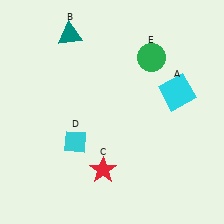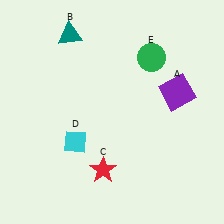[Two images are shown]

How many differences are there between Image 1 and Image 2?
There is 1 difference between the two images.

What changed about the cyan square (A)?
In Image 1, A is cyan. In Image 2, it changed to purple.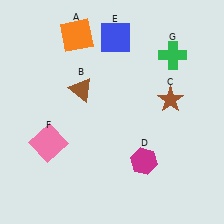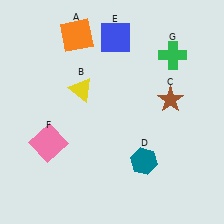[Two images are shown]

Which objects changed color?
B changed from brown to yellow. D changed from magenta to teal.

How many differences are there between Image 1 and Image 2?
There are 2 differences between the two images.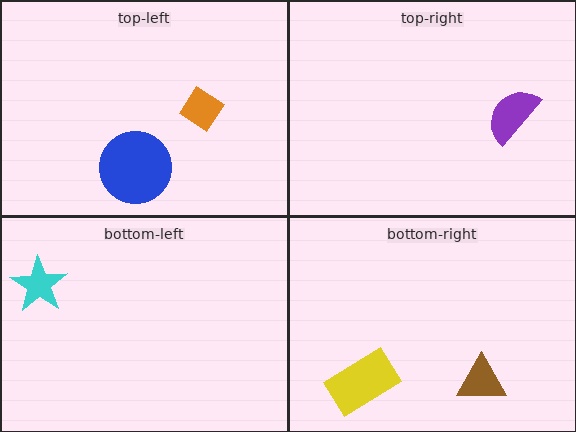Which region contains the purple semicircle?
The top-right region.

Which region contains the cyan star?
The bottom-left region.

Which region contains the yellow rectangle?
The bottom-right region.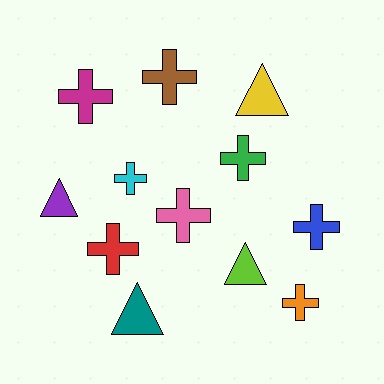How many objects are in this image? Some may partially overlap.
There are 12 objects.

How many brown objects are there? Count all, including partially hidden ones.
There is 1 brown object.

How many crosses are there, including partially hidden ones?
There are 8 crosses.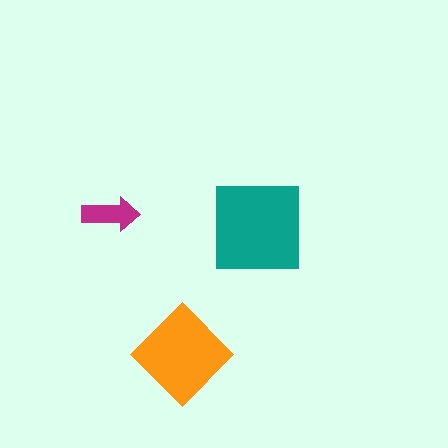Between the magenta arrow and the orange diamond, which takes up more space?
The orange diamond.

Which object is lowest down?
The orange diamond is bottommost.